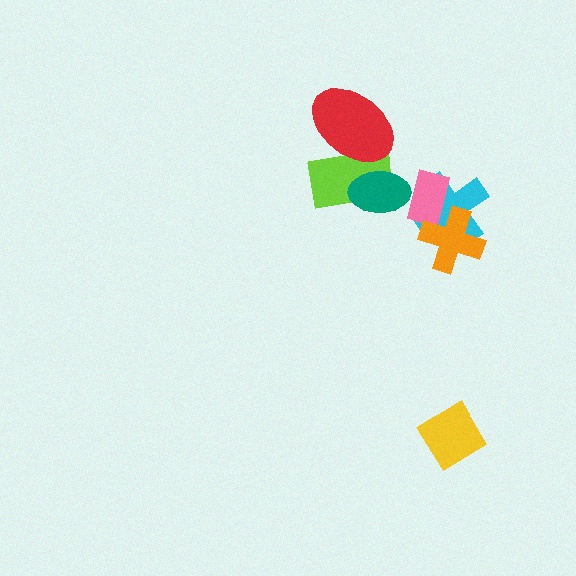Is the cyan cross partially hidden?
Yes, it is partially covered by another shape.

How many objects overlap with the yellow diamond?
0 objects overlap with the yellow diamond.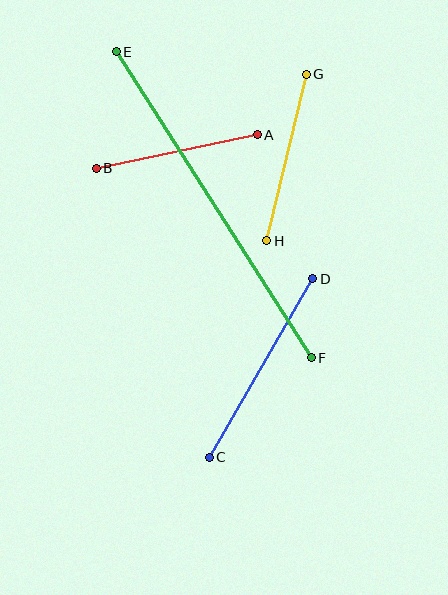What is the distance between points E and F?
The distance is approximately 363 pixels.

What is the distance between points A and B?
The distance is approximately 165 pixels.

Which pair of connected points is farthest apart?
Points E and F are farthest apart.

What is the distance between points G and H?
The distance is approximately 171 pixels.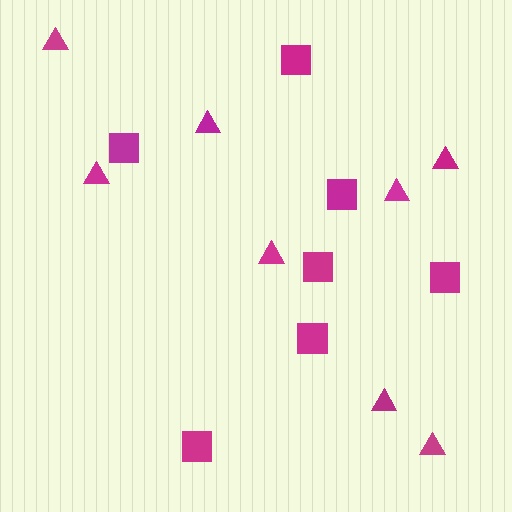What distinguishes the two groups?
There are 2 groups: one group of triangles (8) and one group of squares (7).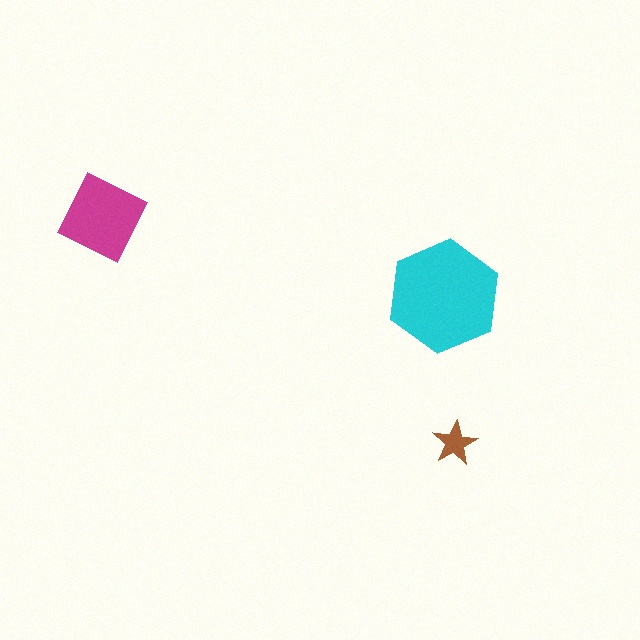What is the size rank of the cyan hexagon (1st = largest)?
1st.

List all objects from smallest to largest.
The brown star, the magenta diamond, the cyan hexagon.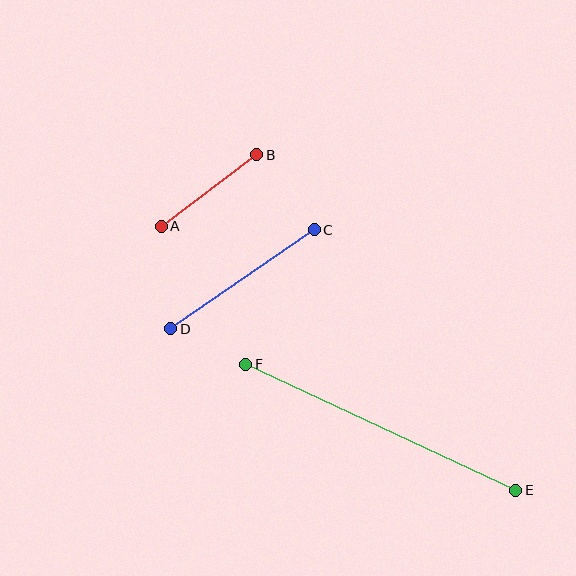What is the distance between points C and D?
The distance is approximately 175 pixels.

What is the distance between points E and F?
The distance is approximately 298 pixels.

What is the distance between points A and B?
The distance is approximately 120 pixels.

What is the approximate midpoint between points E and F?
The midpoint is at approximately (381, 427) pixels.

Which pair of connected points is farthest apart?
Points E and F are farthest apart.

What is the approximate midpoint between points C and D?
The midpoint is at approximately (243, 279) pixels.